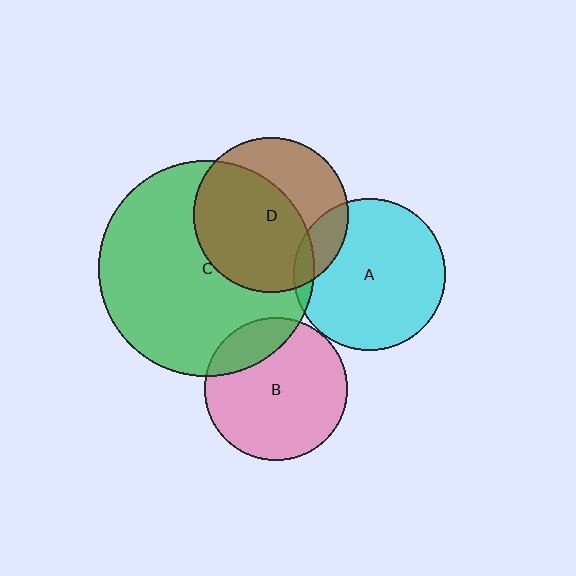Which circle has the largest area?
Circle C (green).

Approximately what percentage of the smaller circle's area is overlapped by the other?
Approximately 15%.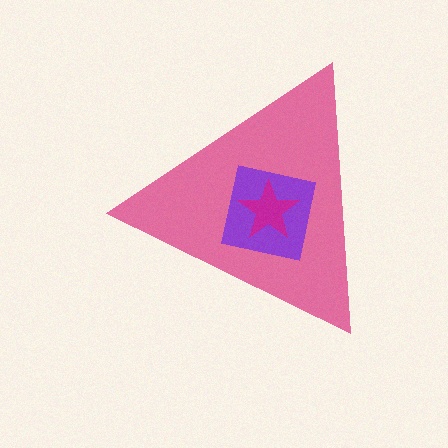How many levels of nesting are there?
3.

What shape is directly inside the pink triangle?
The purple square.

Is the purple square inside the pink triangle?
Yes.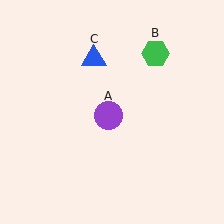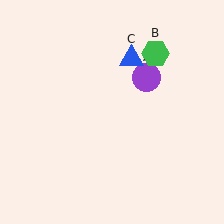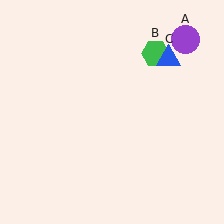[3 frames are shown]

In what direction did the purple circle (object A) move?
The purple circle (object A) moved up and to the right.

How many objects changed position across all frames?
2 objects changed position: purple circle (object A), blue triangle (object C).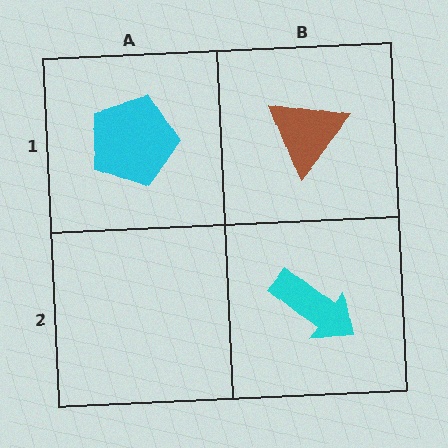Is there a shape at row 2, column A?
No, that cell is empty.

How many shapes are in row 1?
2 shapes.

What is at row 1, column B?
A brown triangle.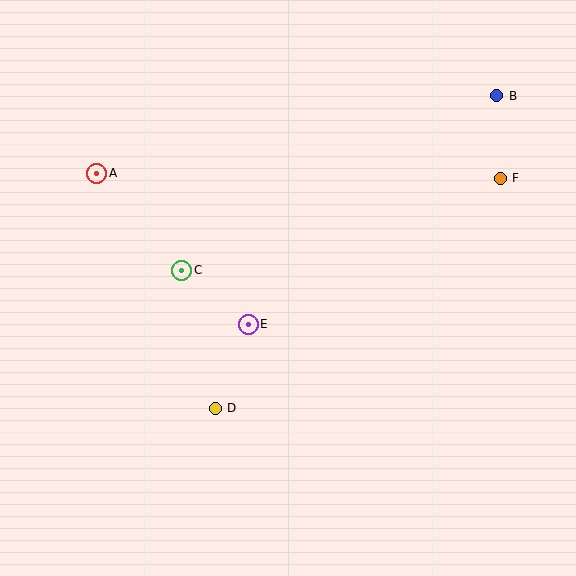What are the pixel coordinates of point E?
Point E is at (248, 324).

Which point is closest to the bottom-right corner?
Point D is closest to the bottom-right corner.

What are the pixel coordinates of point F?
Point F is at (500, 178).